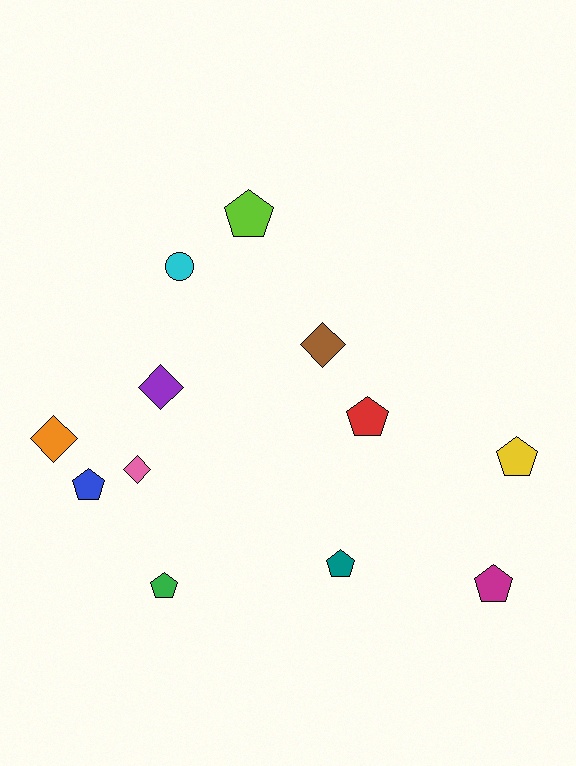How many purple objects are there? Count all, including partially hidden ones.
There is 1 purple object.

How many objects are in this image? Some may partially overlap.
There are 12 objects.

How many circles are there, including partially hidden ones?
There is 1 circle.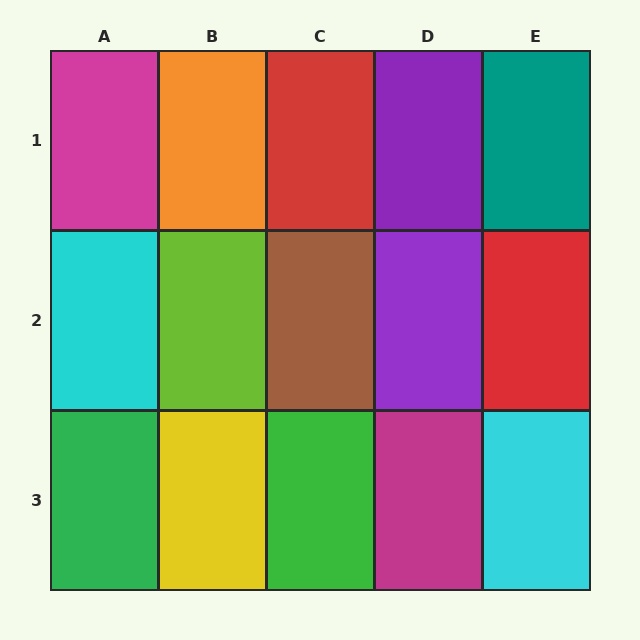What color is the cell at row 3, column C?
Green.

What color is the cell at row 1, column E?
Teal.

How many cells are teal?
1 cell is teal.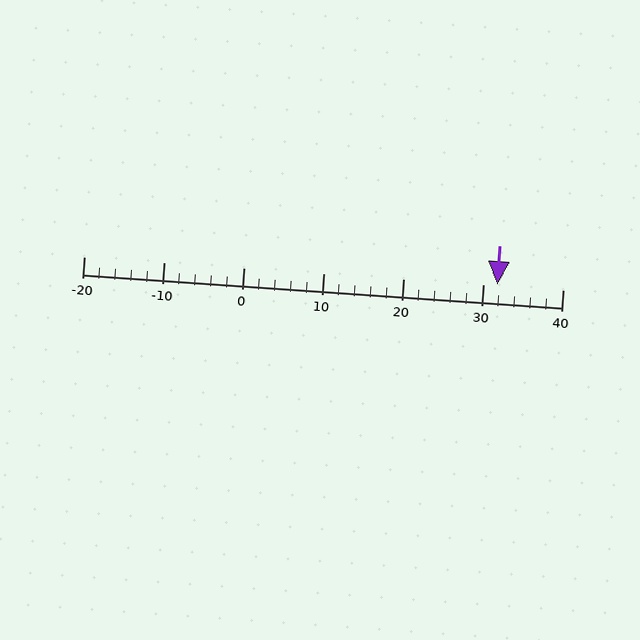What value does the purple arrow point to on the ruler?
The purple arrow points to approximately 32.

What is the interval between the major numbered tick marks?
The major tick marks are spaced 10 units apart.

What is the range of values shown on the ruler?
The ruler shows values from -20 to 40.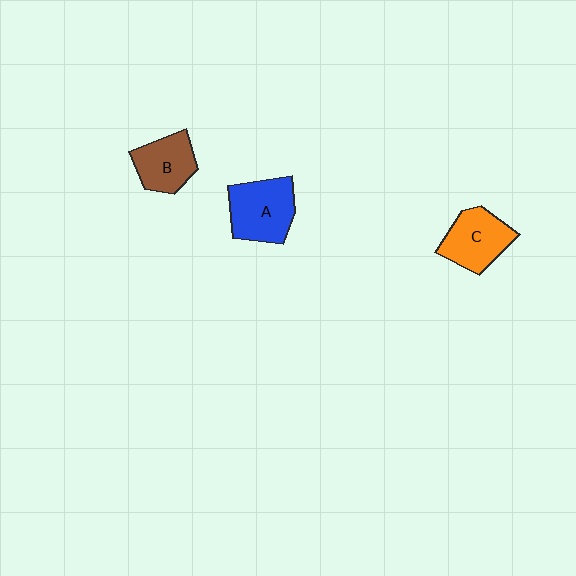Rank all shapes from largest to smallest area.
From largest to smallest: A (blue), C (orange), B (brown).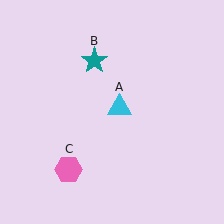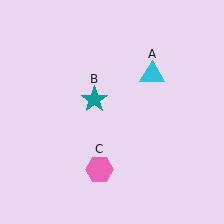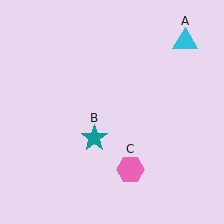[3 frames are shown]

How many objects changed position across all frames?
3 objects changed position: cyan triangle (object A), teal star (object B), pink hexagon (object C).